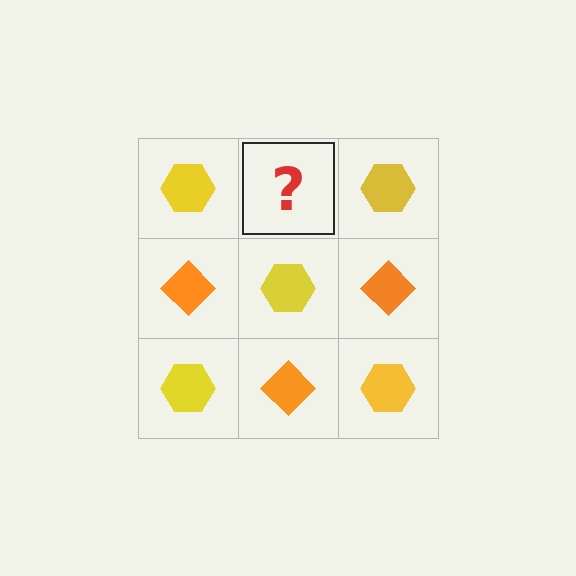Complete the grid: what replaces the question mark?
The question mark should be replaced with an orange diamond.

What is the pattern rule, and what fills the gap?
The rule is that it alternates yellow hexagon and orange diamond in a checkerboard pattern. The gap should be filled with an orange diamond.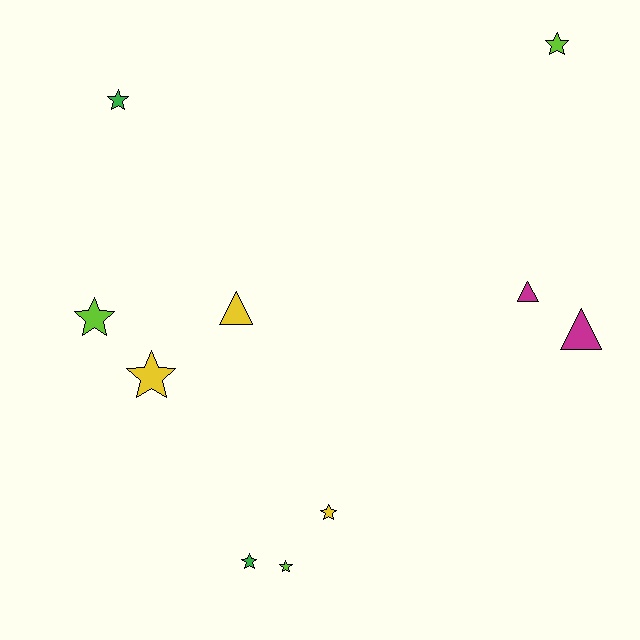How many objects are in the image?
There are 10 objects.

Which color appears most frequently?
Yellow, with 3 objects.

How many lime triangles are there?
There are no lime triangles.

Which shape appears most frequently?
Star, with 7 objects.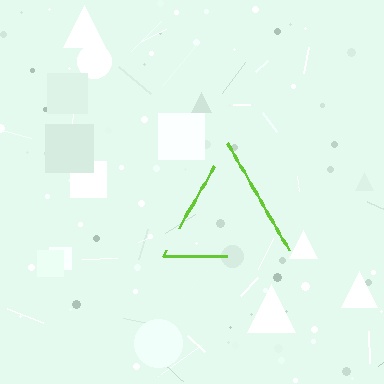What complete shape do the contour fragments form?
The contour fragments form a triangle.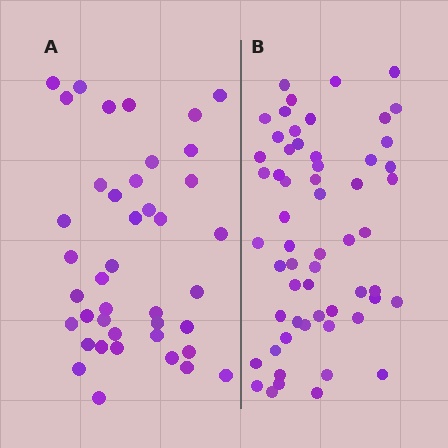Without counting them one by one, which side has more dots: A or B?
Region B (the right region) has more dots.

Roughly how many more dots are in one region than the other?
Region B has approximately 15 more dots than region A.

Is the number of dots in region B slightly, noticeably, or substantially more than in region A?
Region B has noticeably more, but not dramatically so. The ratio is roughly 1.4 to 1.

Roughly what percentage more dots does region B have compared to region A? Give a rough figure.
About 40% more.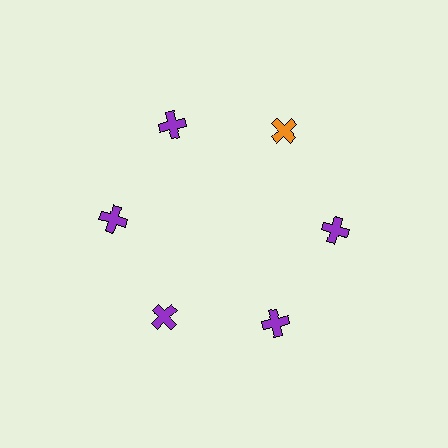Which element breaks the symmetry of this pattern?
The orange cross at roughly the 1 o'clock position breaks the symmetry. All other shapes are purple crosses.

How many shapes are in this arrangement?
There are 6 shapes arranged in a ring pattern.